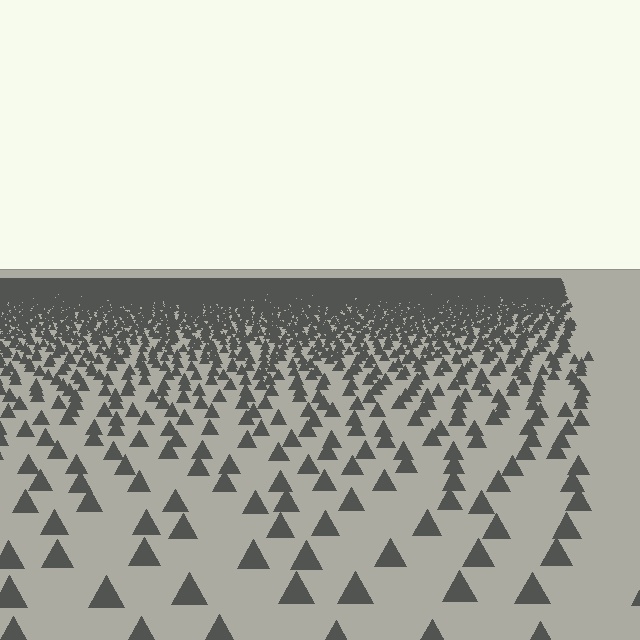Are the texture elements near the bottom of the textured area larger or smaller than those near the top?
Larger. Near the bottom, elements are closer to the viewer and appear at a bigger on-screen size.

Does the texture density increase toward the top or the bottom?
Density increases toward the top.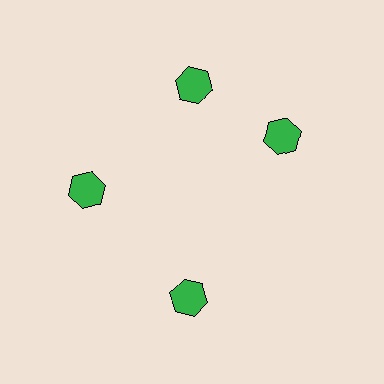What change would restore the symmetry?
The symmetry would be restored by rotating it back into even spacing with its neighbors so that all 4 hexagons sit at equal angles and equal distance from the center.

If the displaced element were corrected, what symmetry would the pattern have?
It would have 4-fold rotational symmetry — the pattern would map onto itself every 90 degrees.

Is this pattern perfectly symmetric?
No. The 4 green hexagons are arranged in a ring, but one element near the 3 o'clock position is rotated out of alignment along the ring, breaking the 4-fold rotational symmetry.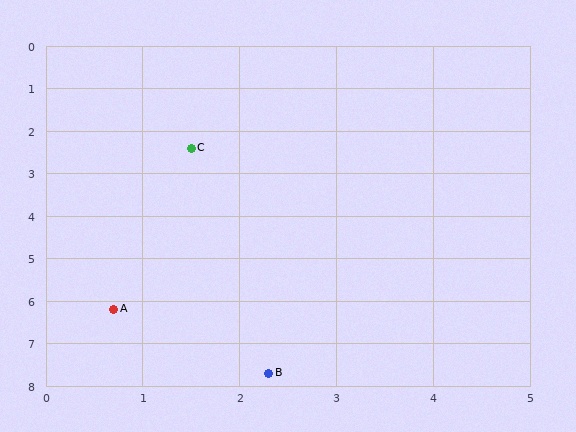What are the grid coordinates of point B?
Point B is at approximately (2.3, 7.7).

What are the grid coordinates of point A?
Point A is at approximately (0.7, 6.2).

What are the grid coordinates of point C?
Point C is at approximately (1.5, 2.4).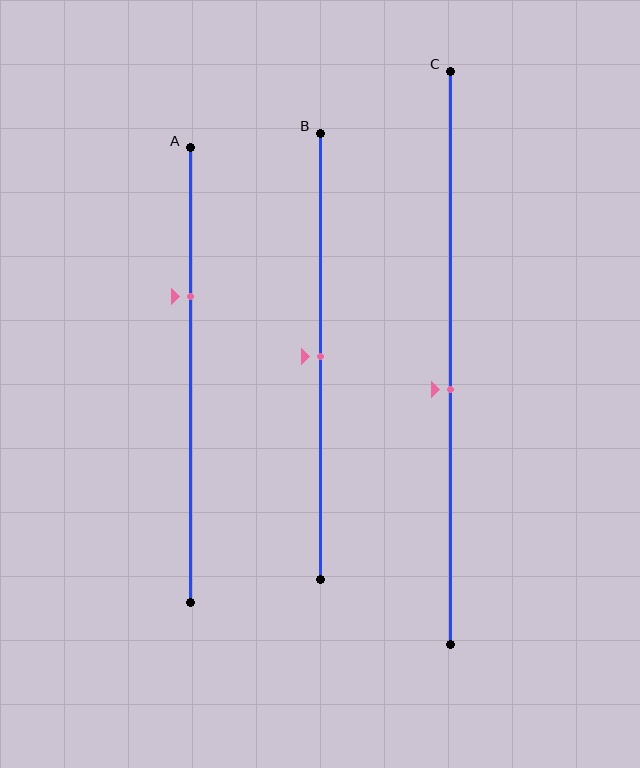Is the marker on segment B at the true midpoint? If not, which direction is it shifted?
Yes, the marker on segment B is at the true midpoint.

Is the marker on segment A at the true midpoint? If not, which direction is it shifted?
No, the marker on segment A is shifted upward by about 17% of the segment length.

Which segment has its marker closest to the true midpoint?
Segment B has its marker closest to the true midpoint.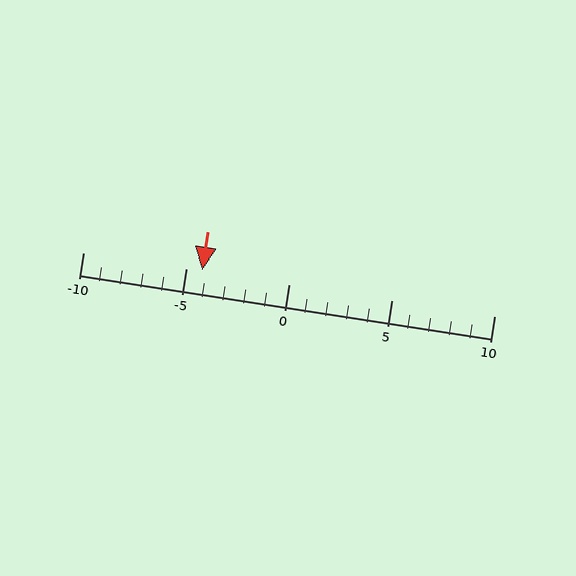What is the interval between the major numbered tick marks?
The major tick marks are spaced 5 units apart.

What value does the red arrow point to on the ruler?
The red arrow points to approximately -4.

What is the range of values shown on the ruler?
The ruler shows values from -10 to 10.